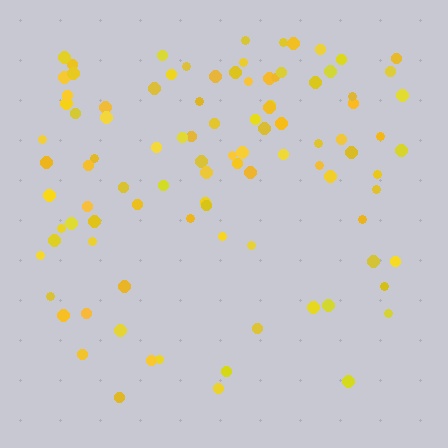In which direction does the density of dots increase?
From bottom to top, with the top side densest.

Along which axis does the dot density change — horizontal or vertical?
Vertical.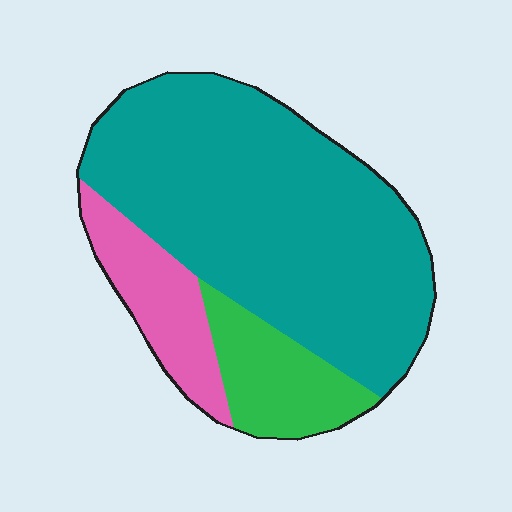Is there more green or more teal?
Teal.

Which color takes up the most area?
Teal, at roughly 70%.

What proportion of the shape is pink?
Pink covers roughly 15% of the shape.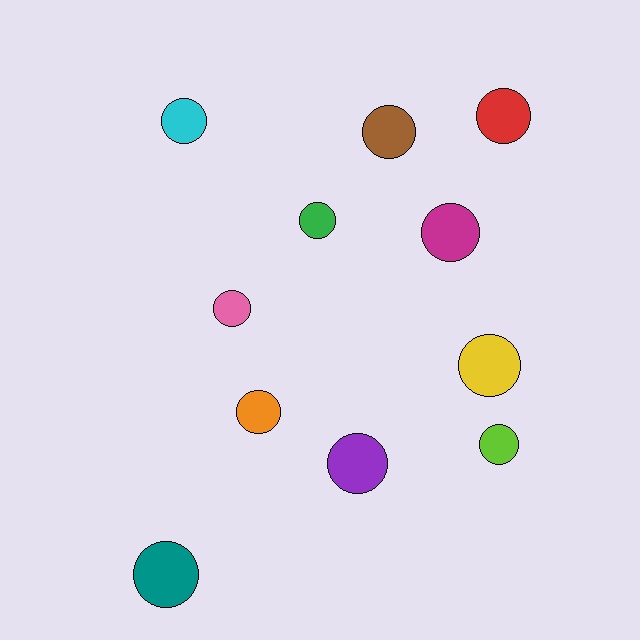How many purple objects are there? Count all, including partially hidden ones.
There is 1 purple object.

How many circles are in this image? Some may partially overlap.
There are 11 circles.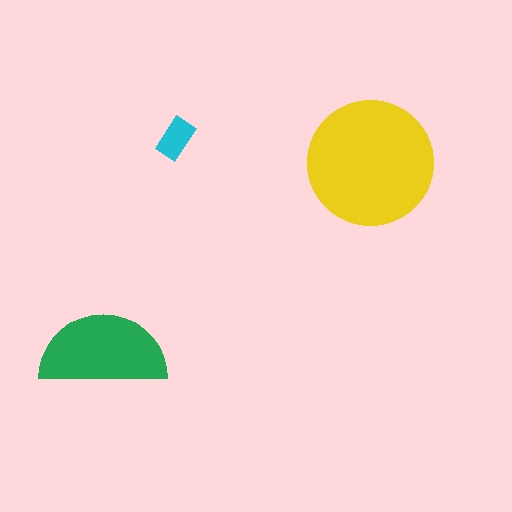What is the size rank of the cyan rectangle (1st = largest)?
3rd.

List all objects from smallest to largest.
The cyan rectangle, the green semicircle, the yellow circle.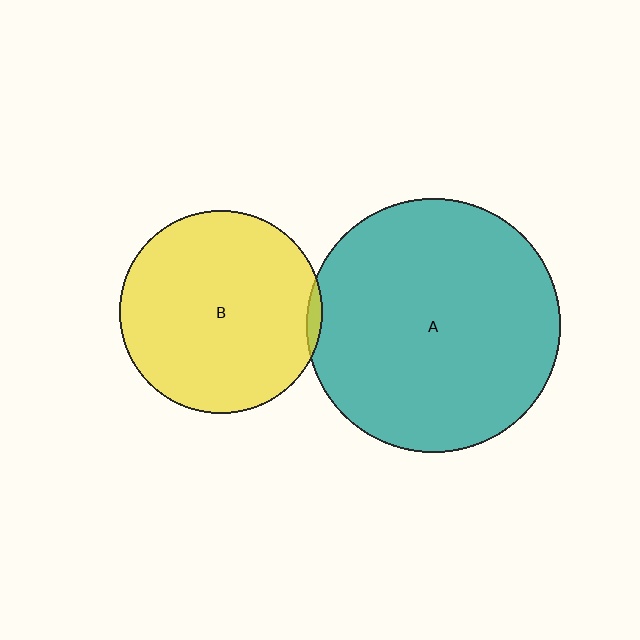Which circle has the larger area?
Circle A (teal).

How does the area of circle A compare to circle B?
Approximately 1.6 times.